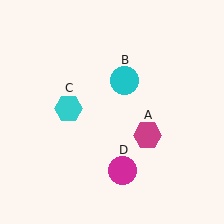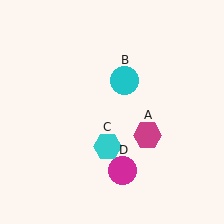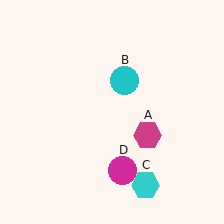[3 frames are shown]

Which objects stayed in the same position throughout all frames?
Magenta hexagon (object A) and cyan circle (object B) and magenta circle (object D) remained stationary.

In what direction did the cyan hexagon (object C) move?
The cyan hexagon (object C) moved down and to the right.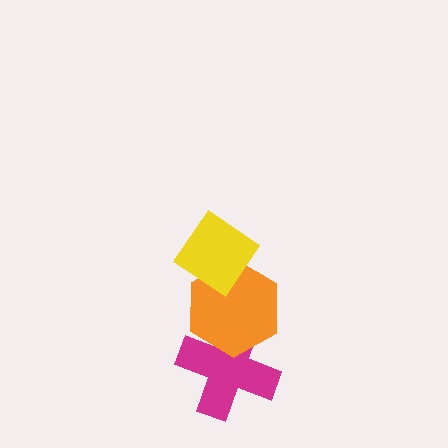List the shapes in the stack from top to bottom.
From top to bottom: the yellow diamond, the orange hexagon, the magenta cross.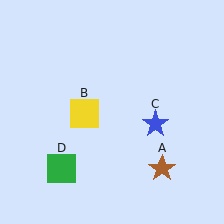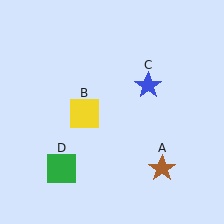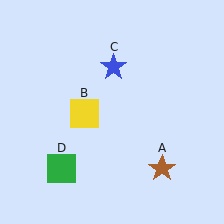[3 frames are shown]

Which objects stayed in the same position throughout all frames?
Brown star (object A) and yellow square (object B) and green square (object D) remained stationary.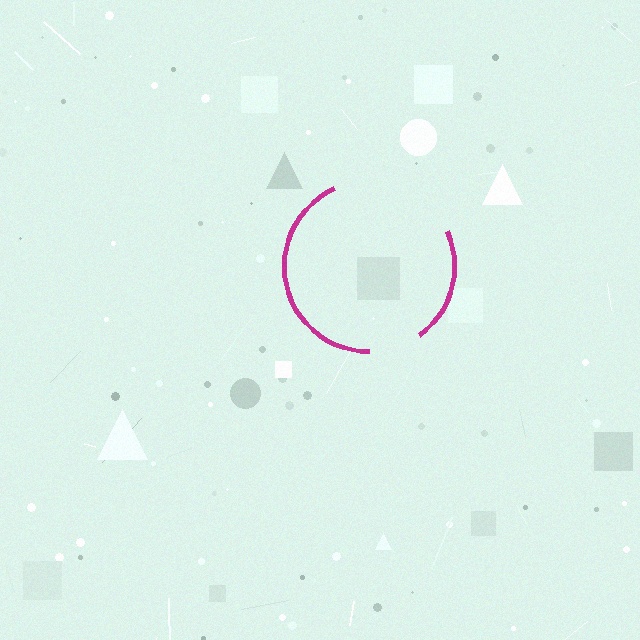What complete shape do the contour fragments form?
The contour fragments form a circle.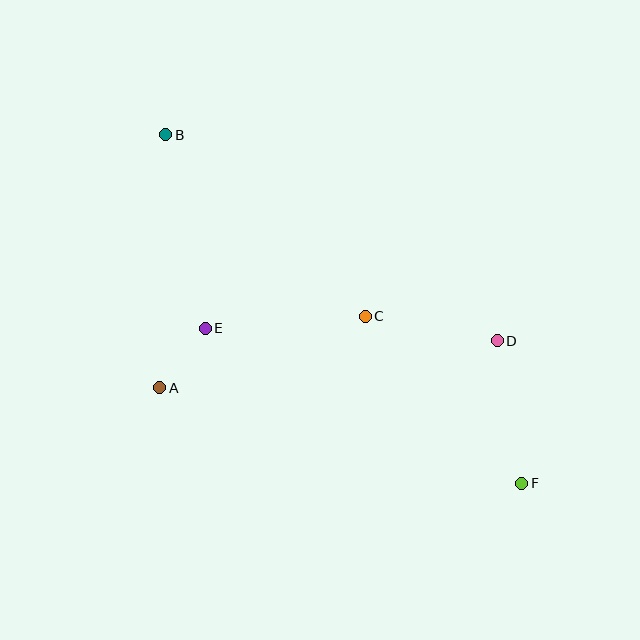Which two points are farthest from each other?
Points B and F are farthest from each other.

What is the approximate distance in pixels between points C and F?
The distance between C and F is approximately 229 pixels.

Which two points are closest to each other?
Points A and E are closest to each other.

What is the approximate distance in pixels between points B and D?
The distance between B and D is approximately 390 pixels.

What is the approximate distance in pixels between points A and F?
The distance between A and F is approximately 374 pixels.